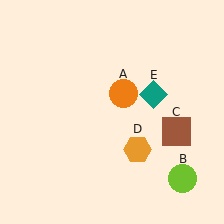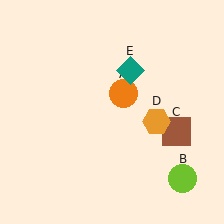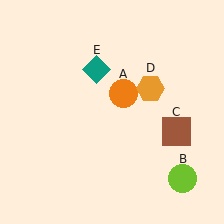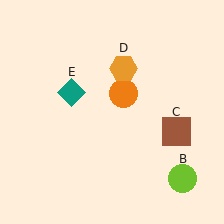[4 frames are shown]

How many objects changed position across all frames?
2 objects changed position: orange hexagon (object D), teal diamond (object E).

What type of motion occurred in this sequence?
The orange hexagon (object D), teal diamond (object E) rotated counterclockwise around the center of the scene.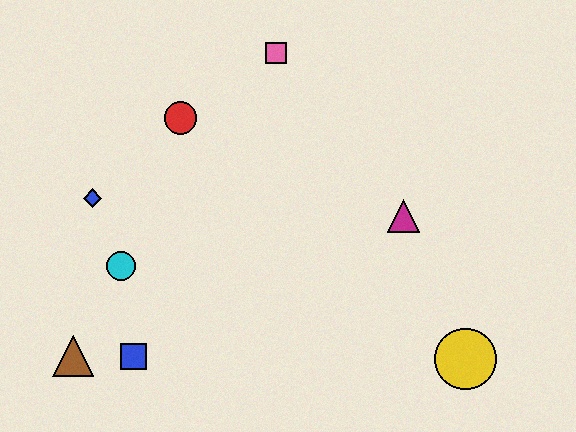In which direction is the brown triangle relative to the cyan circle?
The brown triangle is below the cyan circle.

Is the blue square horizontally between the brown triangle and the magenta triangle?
Yes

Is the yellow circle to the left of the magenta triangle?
No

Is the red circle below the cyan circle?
No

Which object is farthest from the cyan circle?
The yellow circle is farthest from the cyan circle.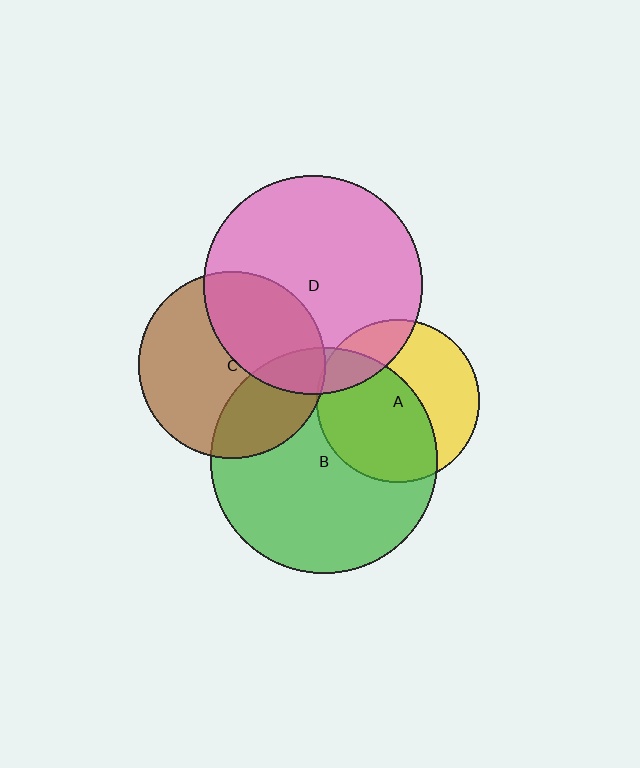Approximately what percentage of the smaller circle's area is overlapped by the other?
Approximately 20%.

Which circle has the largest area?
Circle B (green).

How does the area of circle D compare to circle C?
Approximately 1.4 times.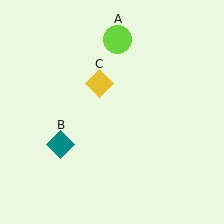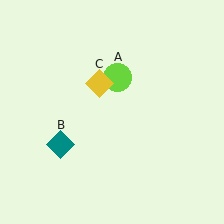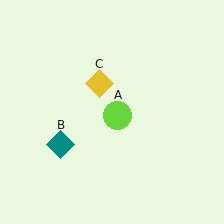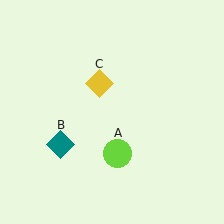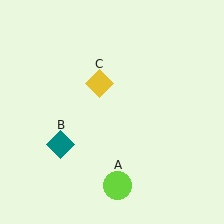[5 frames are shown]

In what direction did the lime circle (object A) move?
The lime circle (object A) moved down.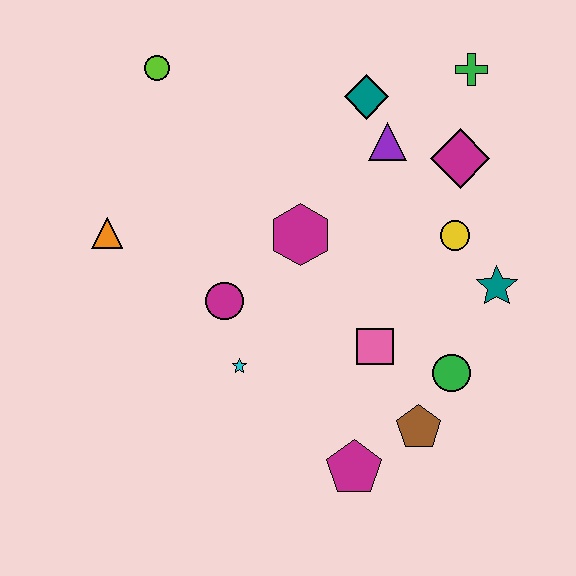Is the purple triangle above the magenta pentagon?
Yes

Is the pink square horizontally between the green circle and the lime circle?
Yes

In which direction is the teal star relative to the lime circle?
The teal star is to the right of the lime circle.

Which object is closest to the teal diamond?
The purple triangle is closest to the teal diamond.